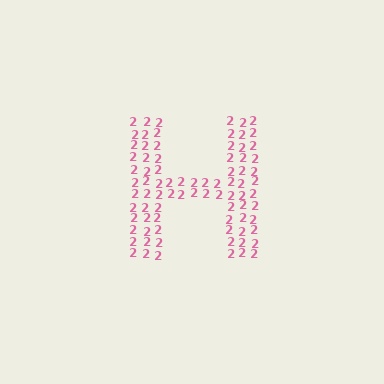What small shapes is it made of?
It is made of small digit 2's.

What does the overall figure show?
The overall figure shows the letter H.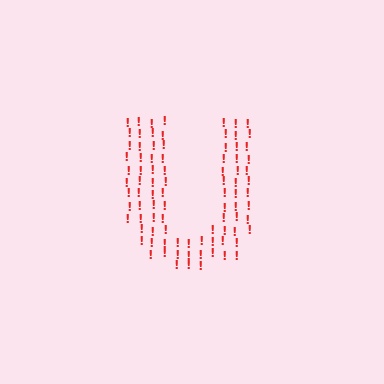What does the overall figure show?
The overall figure shows the letter U.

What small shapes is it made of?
It is made of small exclamation marks.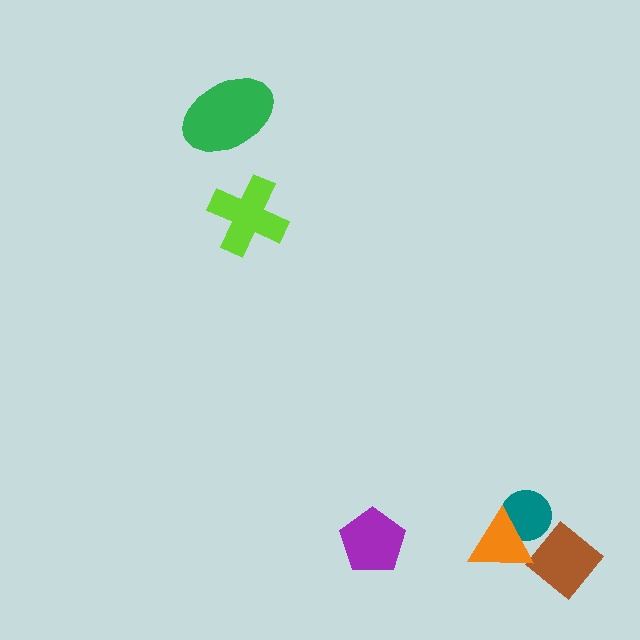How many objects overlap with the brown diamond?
0 objects overlap with the brown diamond.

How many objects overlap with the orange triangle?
1 object overlaps with the orange triangle.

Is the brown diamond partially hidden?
No, no other shape covers it.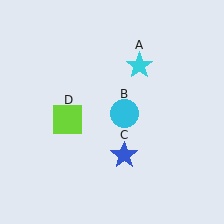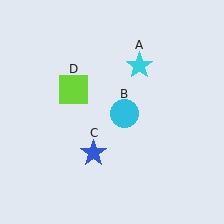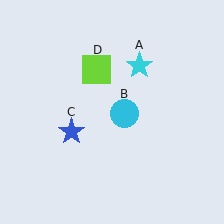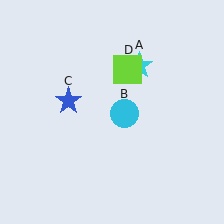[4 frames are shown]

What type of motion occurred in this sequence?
The blue star (object C), lime square (object D) rotated clockwise around the center of the scene.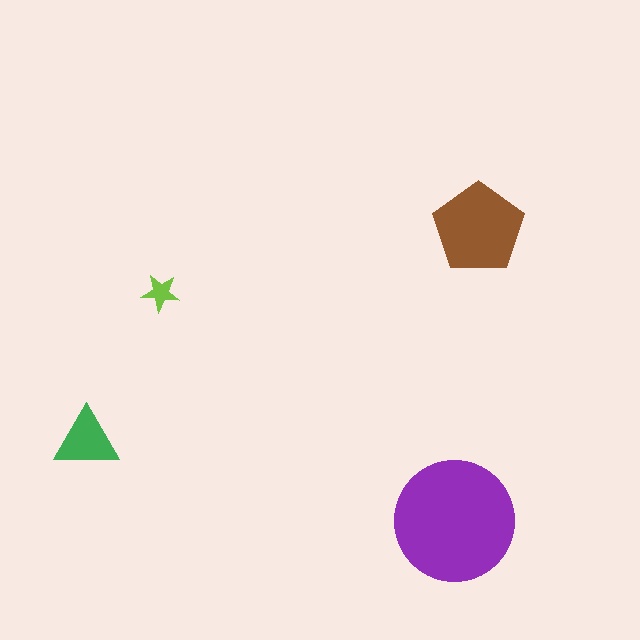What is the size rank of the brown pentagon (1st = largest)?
2nd.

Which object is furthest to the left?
The green triangle is leftmost.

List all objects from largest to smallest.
The purple circle, the brown pentagon, the green triangle, the lime star.